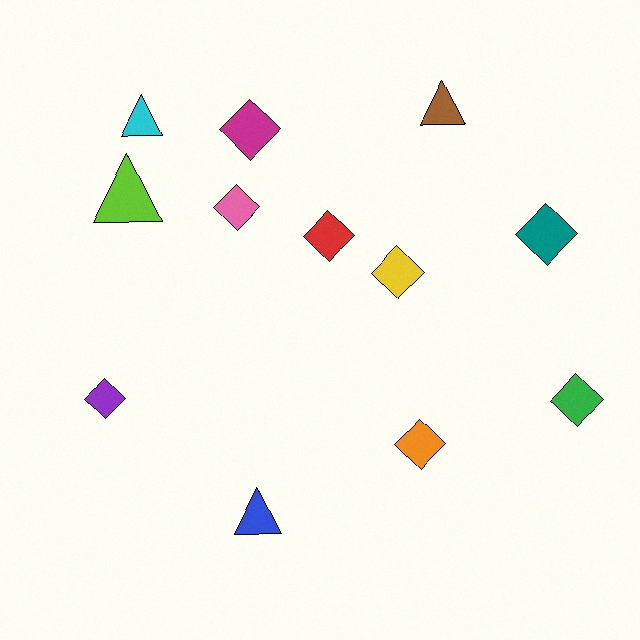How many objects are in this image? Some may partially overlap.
There are 12 objects.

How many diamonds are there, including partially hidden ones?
There are 8 diamonds.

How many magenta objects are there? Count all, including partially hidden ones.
There is 1 magenta object.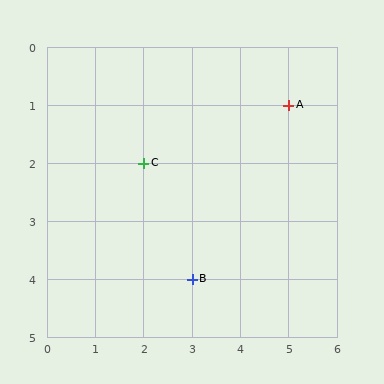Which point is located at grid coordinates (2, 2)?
Point C is at (2, 2).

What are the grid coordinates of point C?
Point C is at grid coordinates (2, 2).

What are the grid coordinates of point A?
Point A is at grid coordinates (5, 1).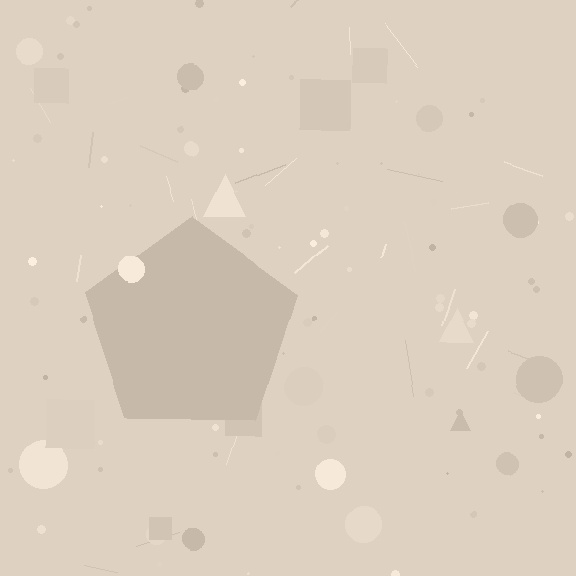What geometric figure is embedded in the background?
A pentagon is embedded in the background.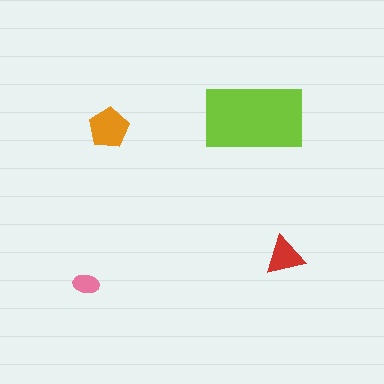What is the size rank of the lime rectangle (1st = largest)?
1st.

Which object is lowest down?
The pink ellipse is bottommost.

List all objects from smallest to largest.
The pink ellipse, the red triangle, the orange pentagon, the lime rectangle.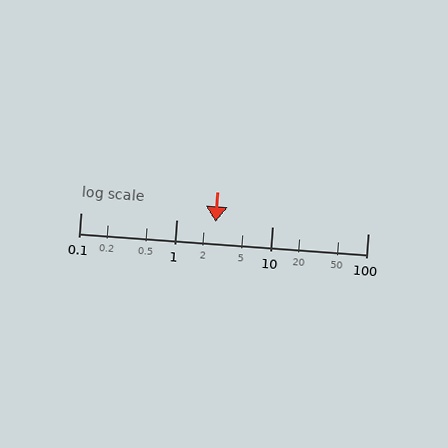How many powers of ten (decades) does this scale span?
The scale spans 3 decades, from 0.1 to 100.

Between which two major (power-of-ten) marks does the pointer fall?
The pointer is between 1 and 10.